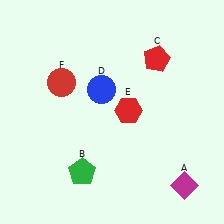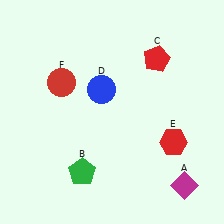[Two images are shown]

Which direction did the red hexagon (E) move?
The red hexagon (E) moved right.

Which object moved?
The red hexagon (E) moved right.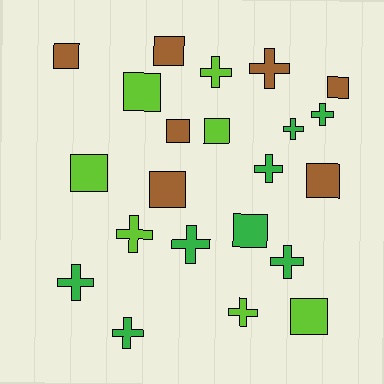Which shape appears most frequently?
Square, with 11 objects.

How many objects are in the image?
There are 22 objects.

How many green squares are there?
There is 1 green square.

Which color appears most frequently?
Green, with 8 objects.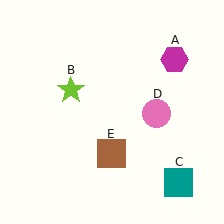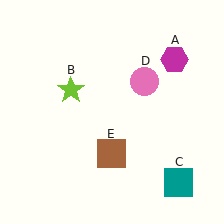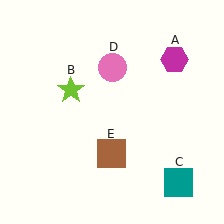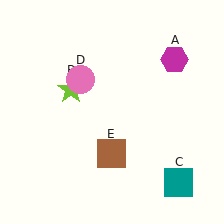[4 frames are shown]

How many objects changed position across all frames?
1 object changed position: pink circle (object D).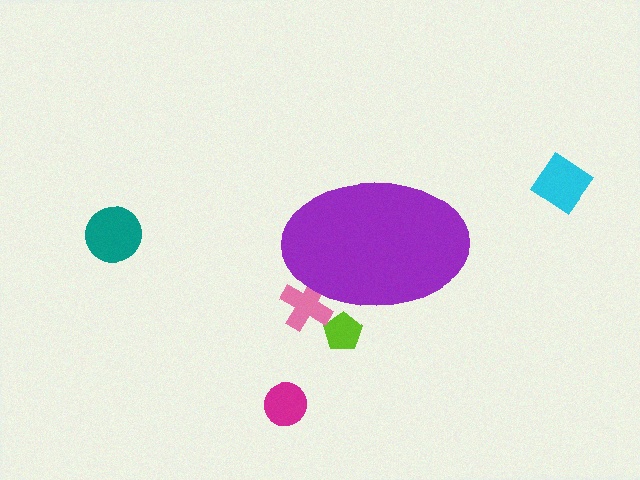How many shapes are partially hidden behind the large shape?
2 shapes are partially hidden.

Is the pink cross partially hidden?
Yes, the pink cross is partially hidden behind the purple ellipse.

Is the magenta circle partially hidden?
No, the magenta circle is fully visible.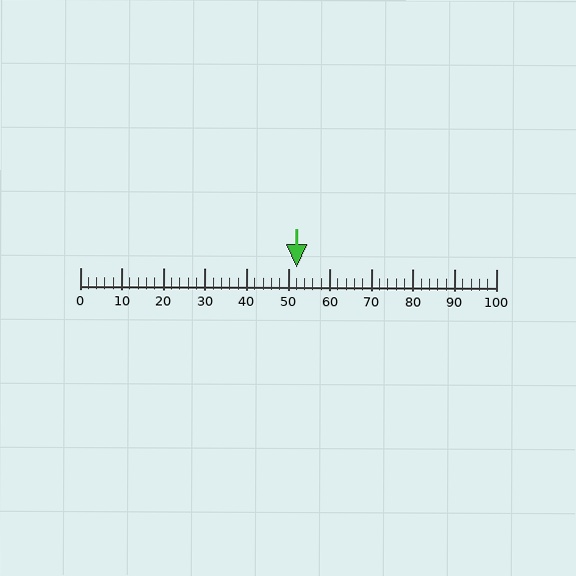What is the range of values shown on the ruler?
The ruler shows values from 0 to 100.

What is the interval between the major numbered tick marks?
The major tick marks are spaced 10 units apart.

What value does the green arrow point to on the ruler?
The green arrow points to approximately 52.